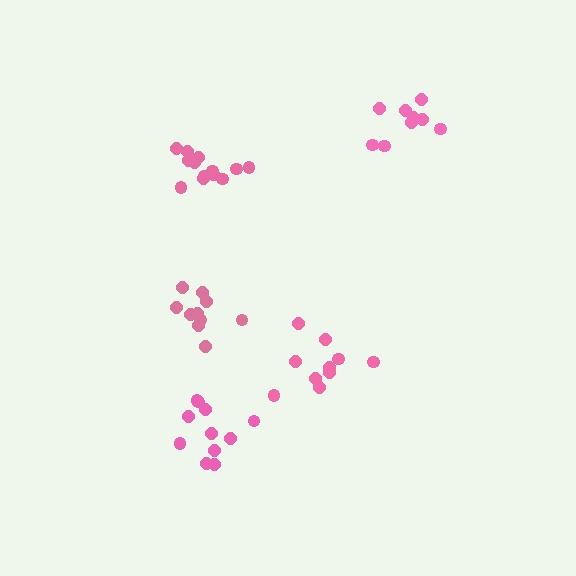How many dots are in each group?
Group 1: 11 dots, Group 2: 10 dots, Group 3: 13 dots, Group 4: 9 dots, Group 5: 10 dots (53 total).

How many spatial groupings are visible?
There are 5 spatial groupings.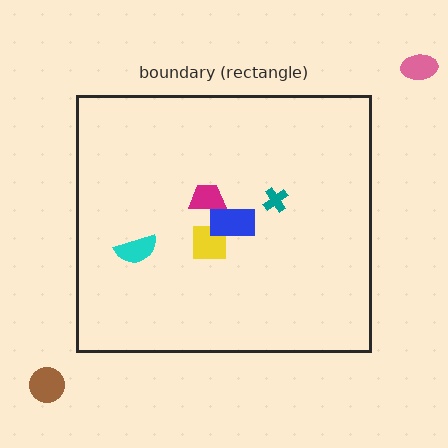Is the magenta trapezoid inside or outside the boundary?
Inside.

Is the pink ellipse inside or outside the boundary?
Outside.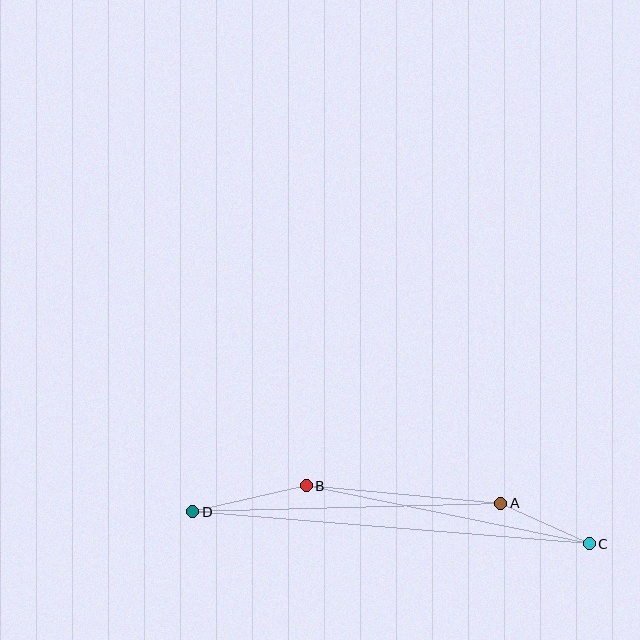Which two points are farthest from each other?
Points C and D are farthest from each other.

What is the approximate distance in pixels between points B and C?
The distance between B and C is approximately 289 pixels.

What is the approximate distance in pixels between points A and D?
The distance between A and D is approximately 308 pixels.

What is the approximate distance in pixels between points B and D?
The distance between B and D is approximately 117 pixels.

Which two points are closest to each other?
Points A and C are closest to each other.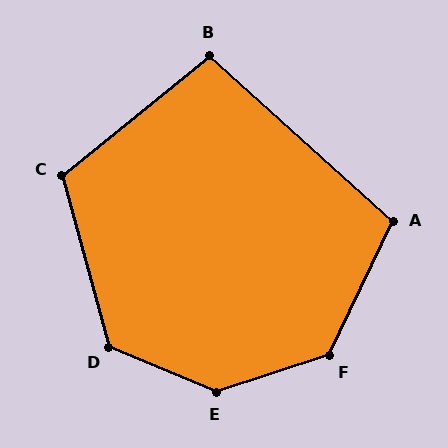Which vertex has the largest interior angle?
E, at approximately 139 degrees.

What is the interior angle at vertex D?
Approximately 128 degrees (obtuse).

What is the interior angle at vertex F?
Approximately 133 degrees (obtuse).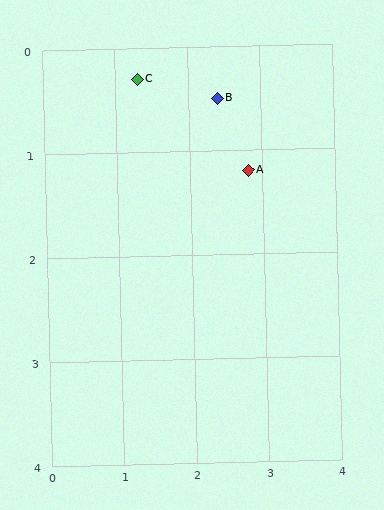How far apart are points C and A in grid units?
Points C and A are about 1.7 grid units apart.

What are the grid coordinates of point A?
Point A is at approximately (2.8, 1.2).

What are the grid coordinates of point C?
Point C is at approximately (1.3, 0.3).